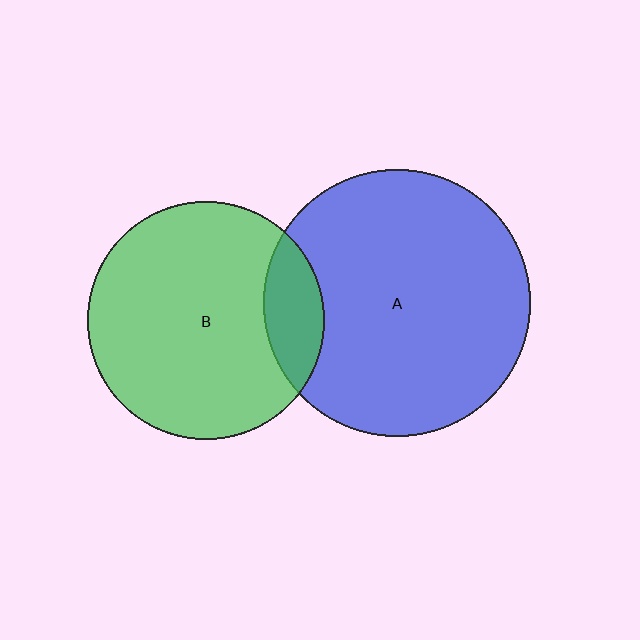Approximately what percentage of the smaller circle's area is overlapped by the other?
Approximately 15%.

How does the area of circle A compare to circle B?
Approximately 1.3 times.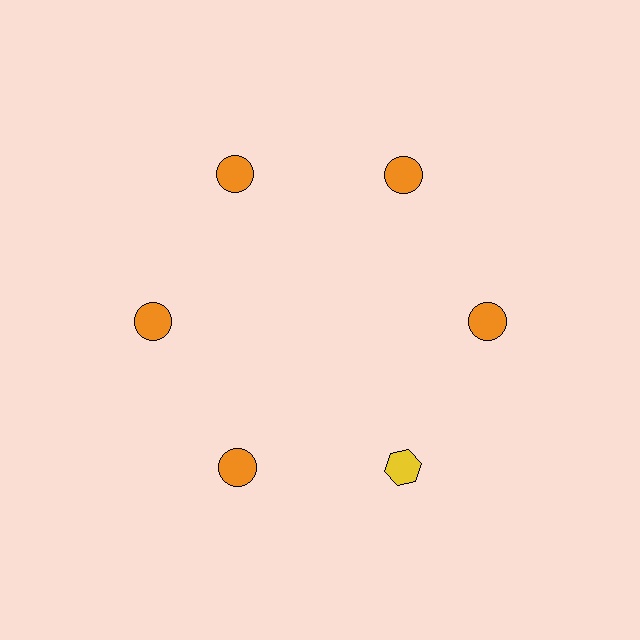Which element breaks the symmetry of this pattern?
The yellow hexagon at roughly the 5 o'clock position breaks the symmetry. All other shapes are orange circles.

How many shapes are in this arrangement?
There are 6 shapes arranged in a ring pattern.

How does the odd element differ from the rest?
It differs in both color (yellow instead of orange) and shape (hexagon instead of circle).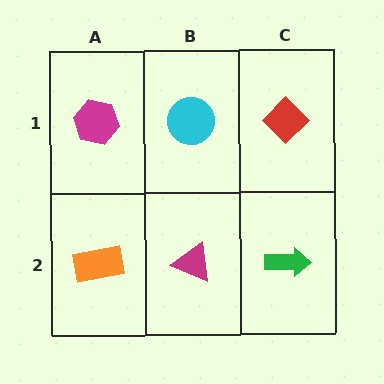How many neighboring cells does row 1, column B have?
3.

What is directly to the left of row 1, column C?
A cyan circle.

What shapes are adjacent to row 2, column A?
A magenta hexagon (row 1, column A), a magenta triangle (row 2, column B).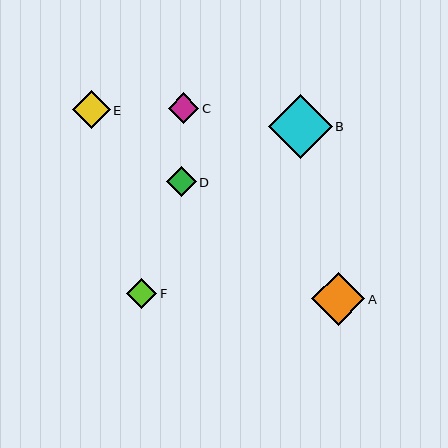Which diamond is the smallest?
Diamond F is the smallest with a size of approximately 30 pixels.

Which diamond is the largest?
Diamond B is the largest with a size of approximately 64 pixels.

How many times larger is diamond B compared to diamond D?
Diamond B is approximately 2.1 times the size of diamond D.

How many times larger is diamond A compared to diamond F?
Diamond A is approximately 1.8 times the size of diamond F.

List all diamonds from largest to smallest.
From largest to smallest: B, A, E, C, D, F.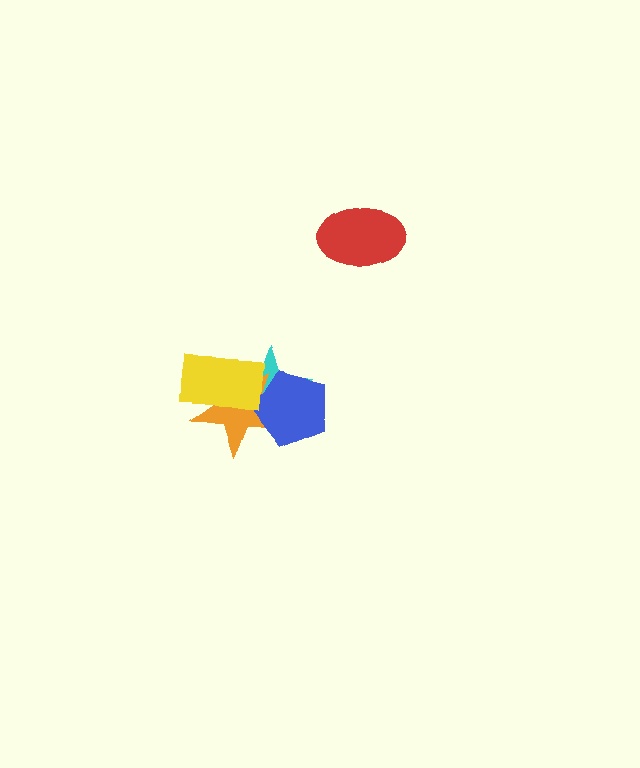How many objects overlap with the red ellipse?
0 objects overlap with the red ellipse.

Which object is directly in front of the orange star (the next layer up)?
The blue pentagon is directly in front of the orange star.